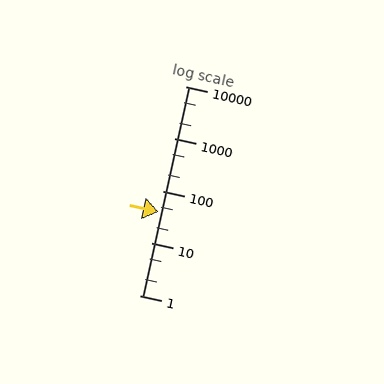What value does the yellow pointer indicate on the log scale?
The pointer indicates approximately 39.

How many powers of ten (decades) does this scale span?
The scale spans 4 decades, from 1 to 10000.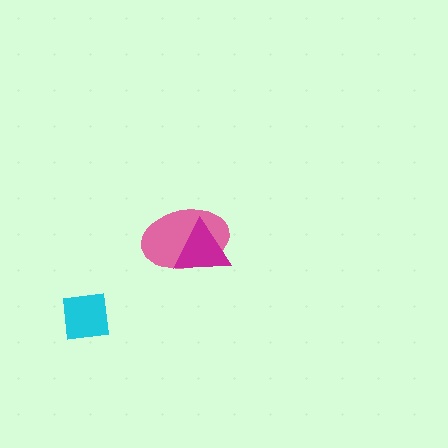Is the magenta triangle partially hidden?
No, no other shape covers it.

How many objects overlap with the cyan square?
0 objects overlap with the cyan square.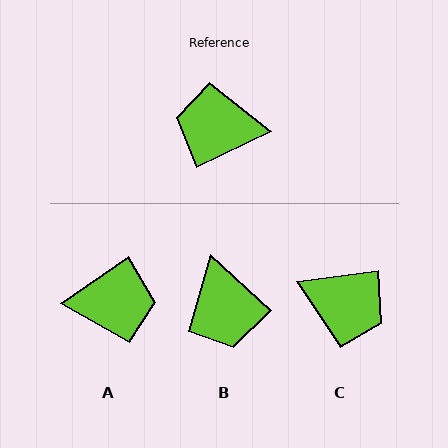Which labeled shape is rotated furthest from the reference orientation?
A, about 171 degrees away.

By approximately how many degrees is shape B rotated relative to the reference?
Approximately 112 degrees counter-clockwise.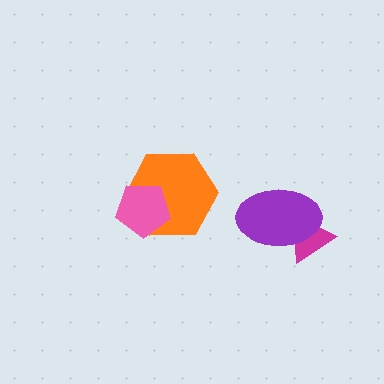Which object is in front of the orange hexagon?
The pink pentagon is in front of the orange hexagon.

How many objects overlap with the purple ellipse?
1 object overlaps with the purple ellipse.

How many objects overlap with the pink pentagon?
1 object overlaps with the pink pentagon.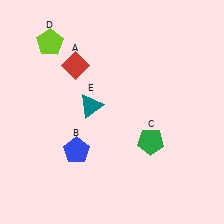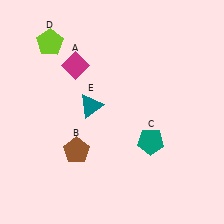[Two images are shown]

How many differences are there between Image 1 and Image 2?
There are 3 differences between the two images.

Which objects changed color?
A changed from red to magenta. B changed from blue to brown. C changed from green to teal.